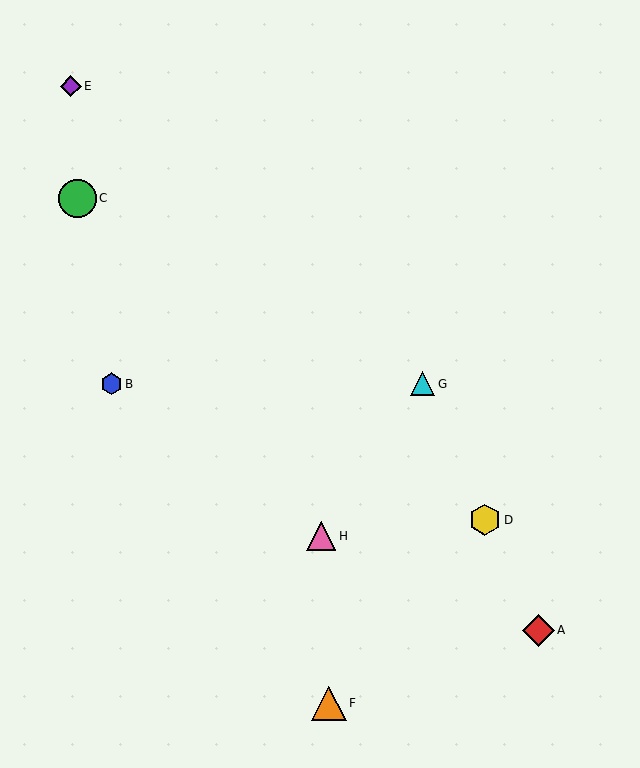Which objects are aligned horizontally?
Objects B, G are aligned horizontally.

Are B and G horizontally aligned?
Yes, both are at y≈384.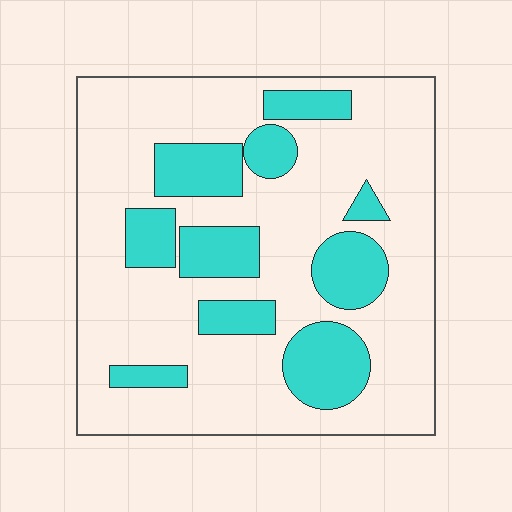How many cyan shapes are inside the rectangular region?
10.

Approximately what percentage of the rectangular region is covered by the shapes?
Approximately 25%.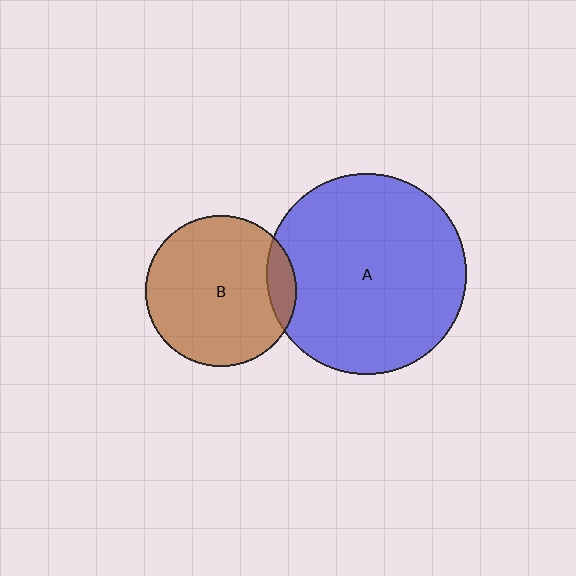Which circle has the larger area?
Circle A (blue).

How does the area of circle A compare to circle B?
Approximately 1.8 times.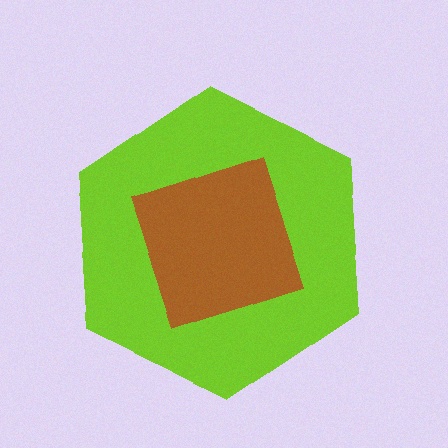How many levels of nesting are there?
2.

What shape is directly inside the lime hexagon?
The brown diamond.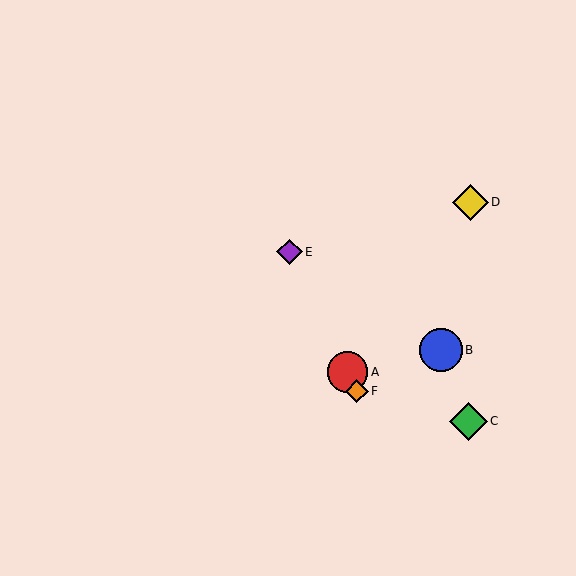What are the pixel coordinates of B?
Object B is at (441, 350).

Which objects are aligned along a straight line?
Objects A, E, F are aligned along a straight line.